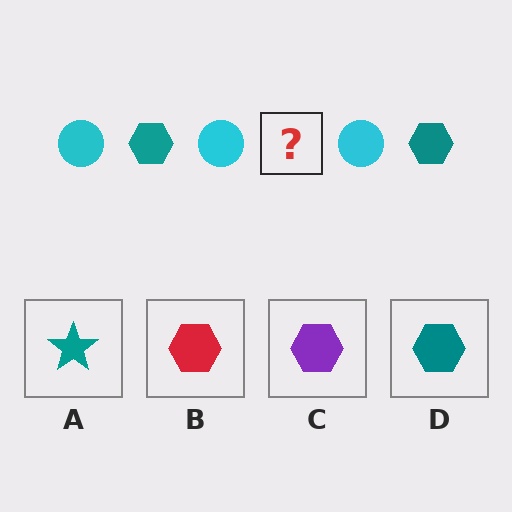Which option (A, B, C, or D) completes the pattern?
D.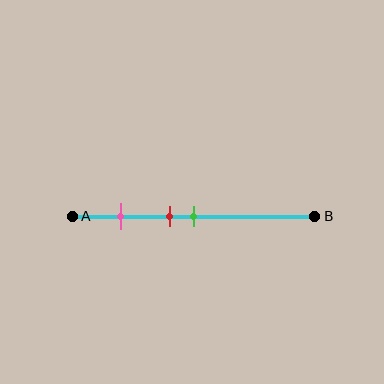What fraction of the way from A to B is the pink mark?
The pink mark is approximately 20% (0.2) of the way from A to B.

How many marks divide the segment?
There are 3 marks dividing the segment.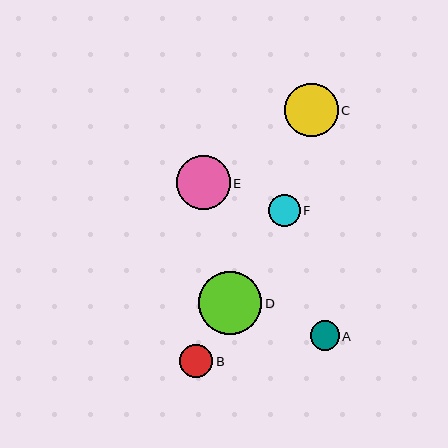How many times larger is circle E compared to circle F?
Circle E is approximately 1.7 times the size of circle F.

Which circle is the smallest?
Circle A is the smallest with a size of approximately 29 pixels.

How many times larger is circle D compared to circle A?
Circle D is approximately 2.2 times the size of circle A.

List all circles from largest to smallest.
From largest to smallest: D, E, C, B, F, A.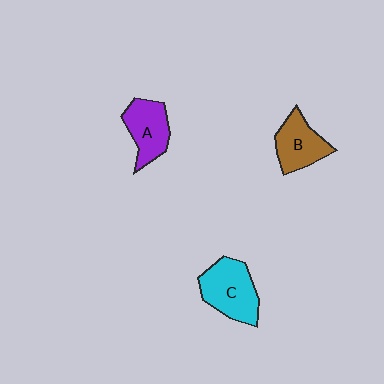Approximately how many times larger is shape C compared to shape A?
Approximately 1.2 times.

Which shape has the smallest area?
Shape B (brown).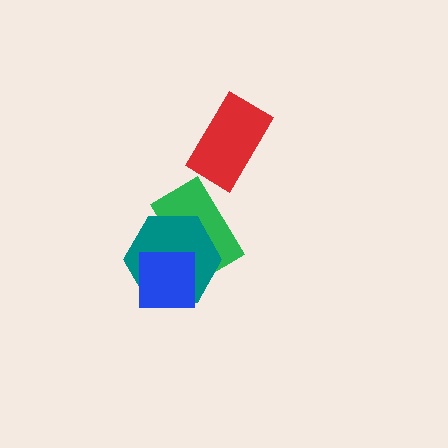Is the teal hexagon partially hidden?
Yes, it is partially covered by another shape.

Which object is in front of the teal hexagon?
The blue square is in front of the teal hexagon.